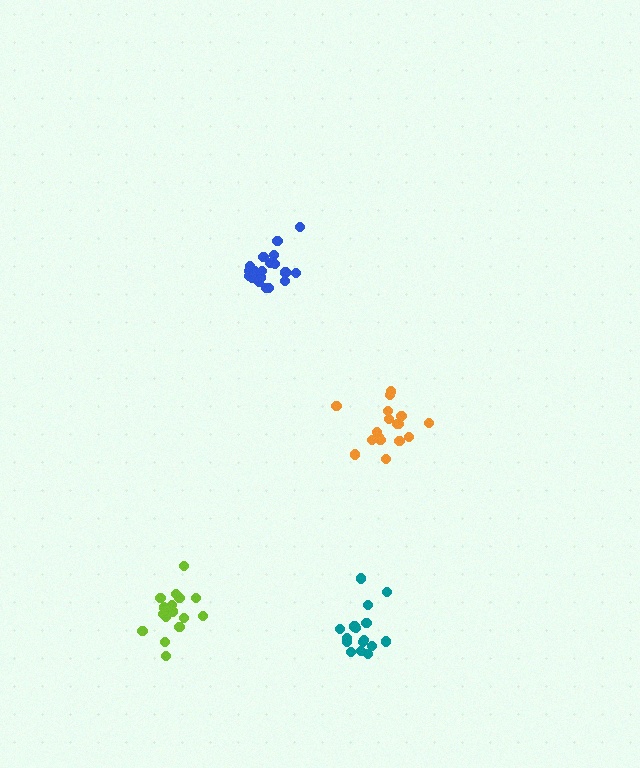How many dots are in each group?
Group 1: 19 dots, Group 2: 16 dots, Group 3: 17 dots, Group 4: 17 dots (69 total).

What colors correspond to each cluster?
The clusters are colored: blue, teal, lime, orange.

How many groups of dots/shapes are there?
There are 4 groups.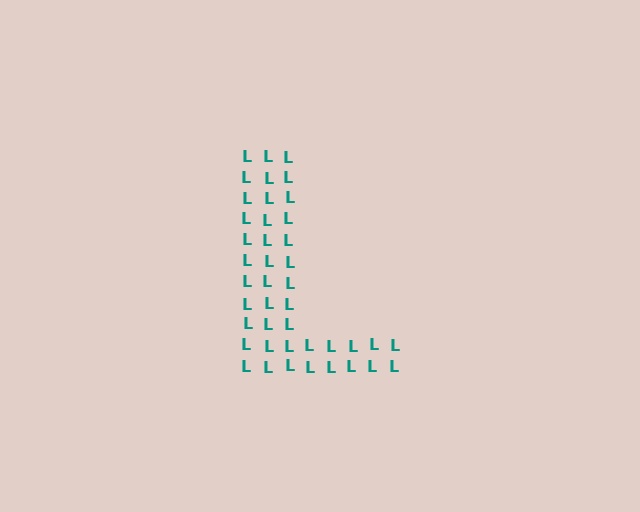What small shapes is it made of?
It is made of small letter L's.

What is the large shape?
The large shape is the letter L.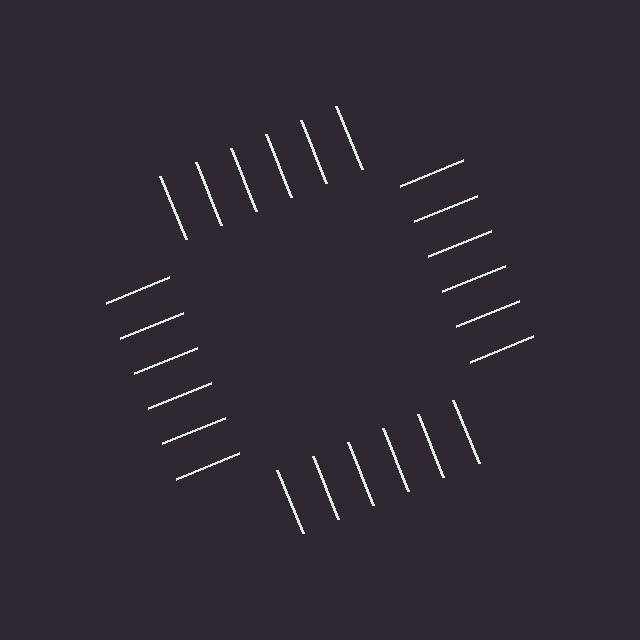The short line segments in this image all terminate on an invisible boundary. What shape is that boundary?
An illusory square — the line segments terminate on its edges but no continuous stroke is drawn.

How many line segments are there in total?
24 — 6 along each of the 4 edges.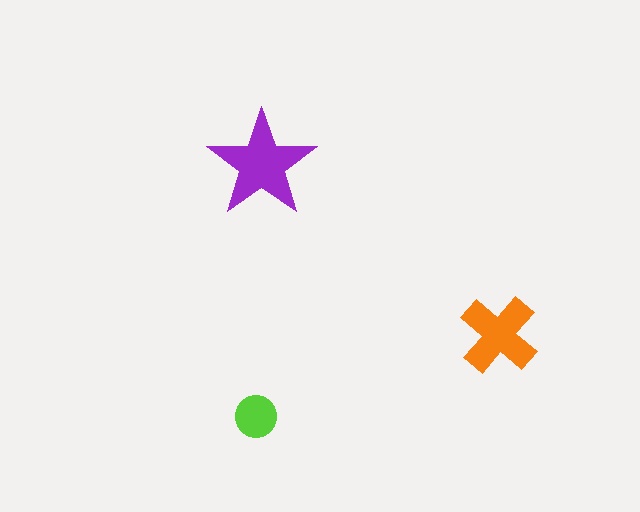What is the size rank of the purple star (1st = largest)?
1st.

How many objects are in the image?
There are 3 objects in the image.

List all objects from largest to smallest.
The purple star, the orange cross, the lime circle.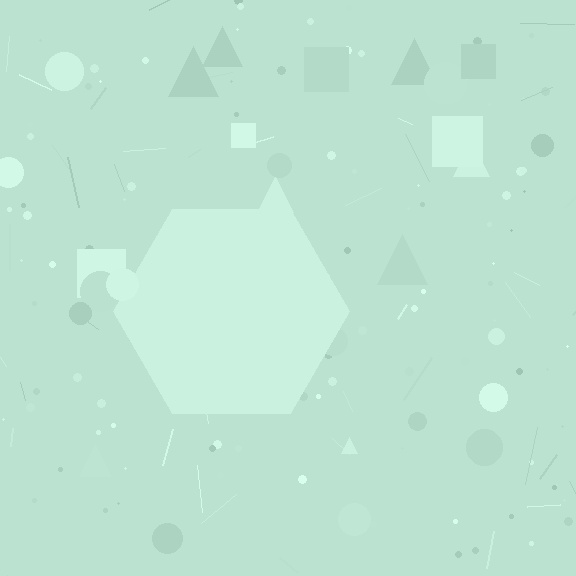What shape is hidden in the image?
A hexagon is hidden in the image.